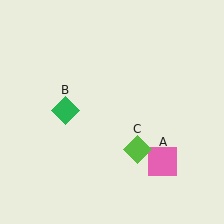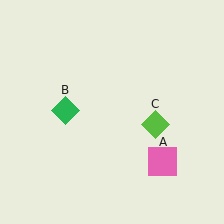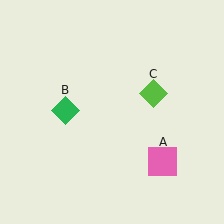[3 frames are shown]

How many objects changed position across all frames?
1 object changed position: lime diamond (object C).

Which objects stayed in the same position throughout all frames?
Pink square (object A) and green diamond (object B) remained stationary.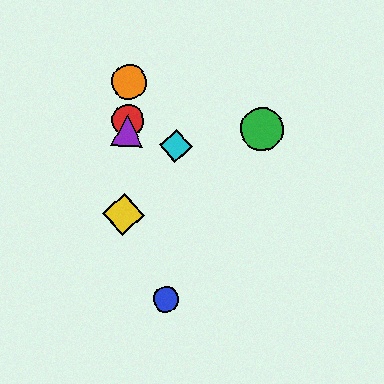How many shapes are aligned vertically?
4 shapes (the red circle, the yellow diamond, the purple triangle, the orange circle) are aligned vertically.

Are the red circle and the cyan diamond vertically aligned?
No, the red circle is at x≈128 and the cyan diamond is at x≈176.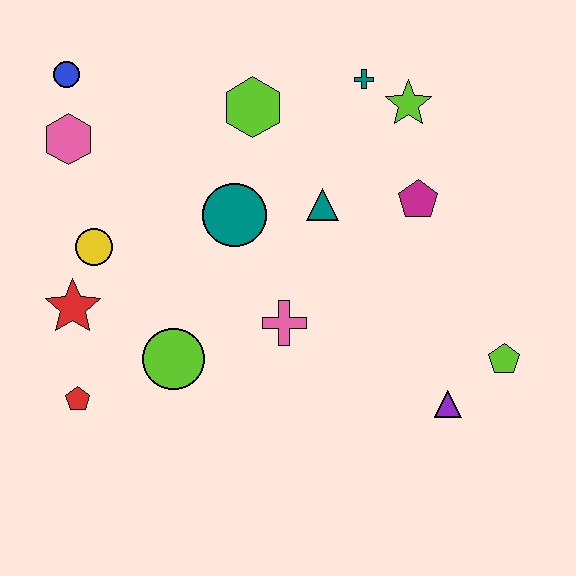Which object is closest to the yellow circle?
The red star is closest to the yellow circle.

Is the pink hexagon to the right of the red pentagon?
No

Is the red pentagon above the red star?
No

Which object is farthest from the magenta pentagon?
The red pentagon is farthest from the magenta pentagon.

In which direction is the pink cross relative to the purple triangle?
The pink cross is to the left of the purple triangle.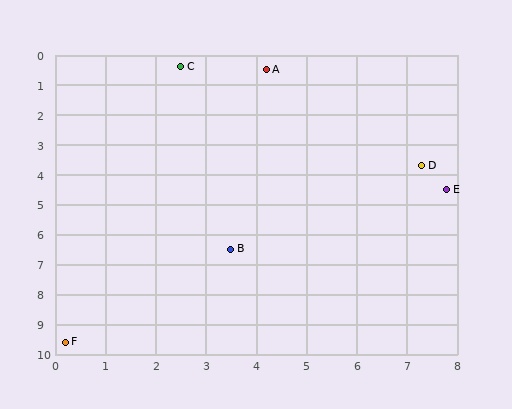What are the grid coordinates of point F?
Point F is at approximately (0.2, 9.6).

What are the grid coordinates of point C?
Point C is at approximately (2.5, 0.4).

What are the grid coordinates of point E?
Point E is at approximately (7.8, 4.5).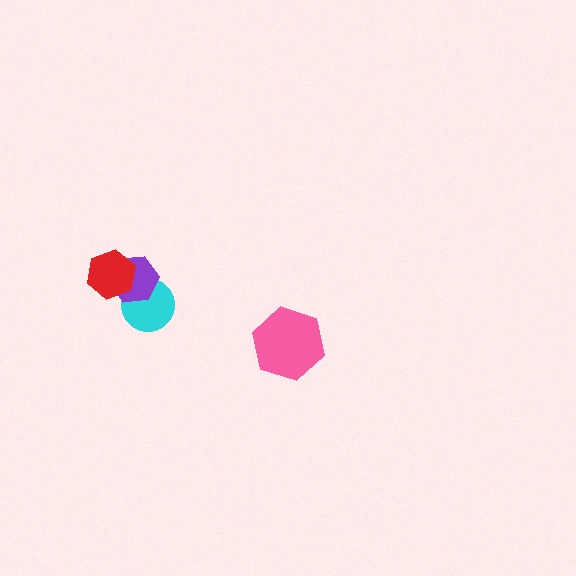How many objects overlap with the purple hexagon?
2 objects overlap with the purple hexagon.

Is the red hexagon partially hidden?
No, no other shape covers it.